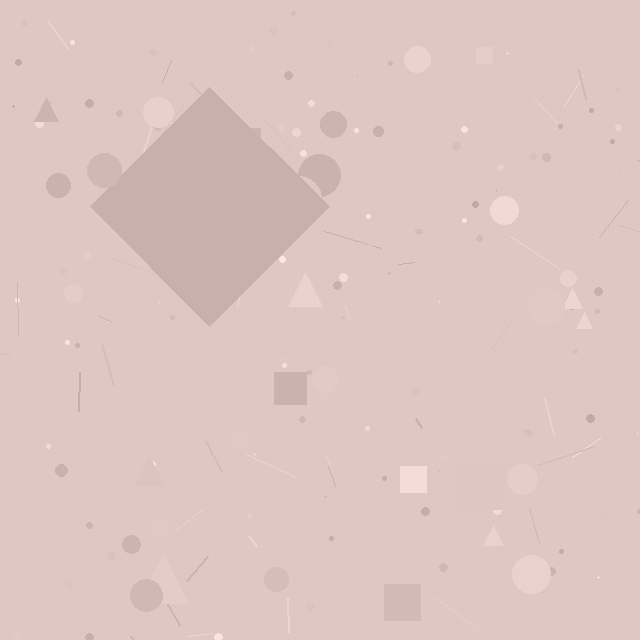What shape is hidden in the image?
A diamond is hidden in the image.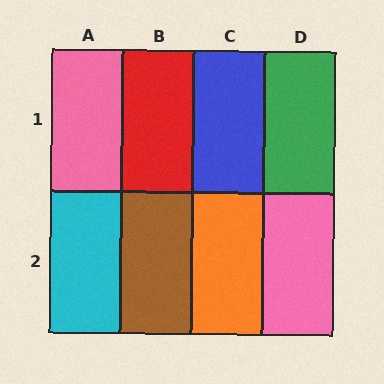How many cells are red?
1 cell is red.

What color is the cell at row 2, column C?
Orange.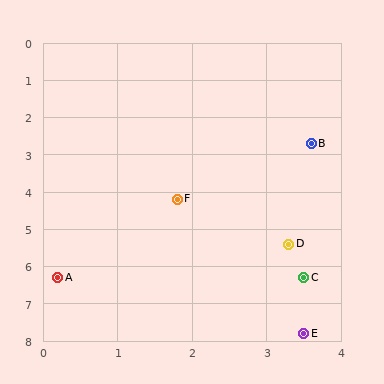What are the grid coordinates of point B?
Point B is at approximately (3.6, 2.7).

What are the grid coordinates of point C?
Point C is at approximately (3.5, 6.3).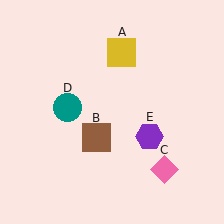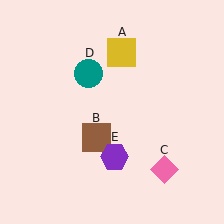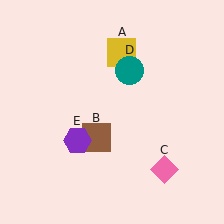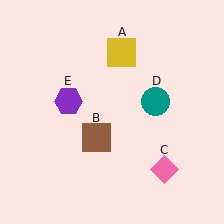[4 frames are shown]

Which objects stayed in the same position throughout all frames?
Yellow square (object A) and brown square (object B) and pink diamond (object C) remained stationary.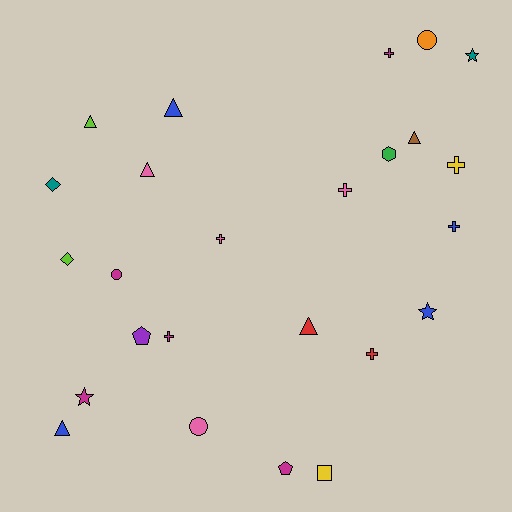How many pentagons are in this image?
There are 2 pentagons.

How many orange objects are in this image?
There is 1 orange object.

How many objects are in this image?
There are 25 objects.